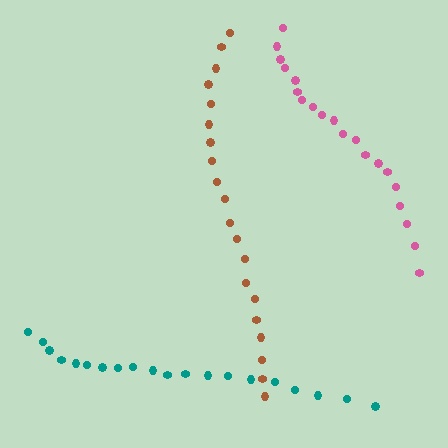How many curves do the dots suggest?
There are 3 distinct paths.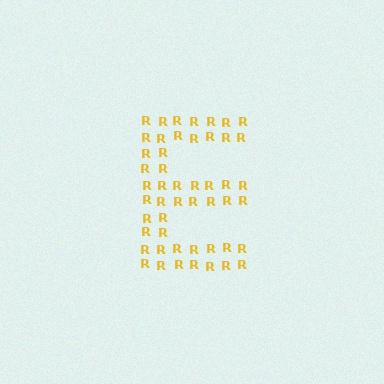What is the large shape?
The large shape is the letter E.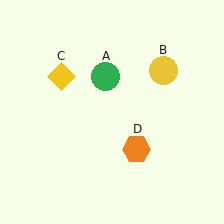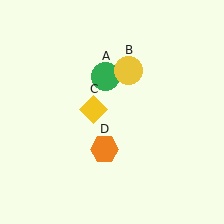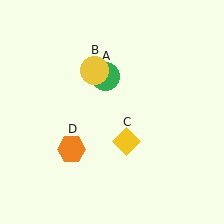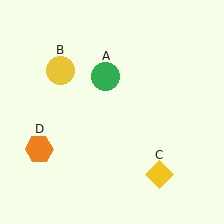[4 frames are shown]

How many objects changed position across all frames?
3 objects changed position: yellow circle (object B), yellow diamond (object C), orange hexagon (object D).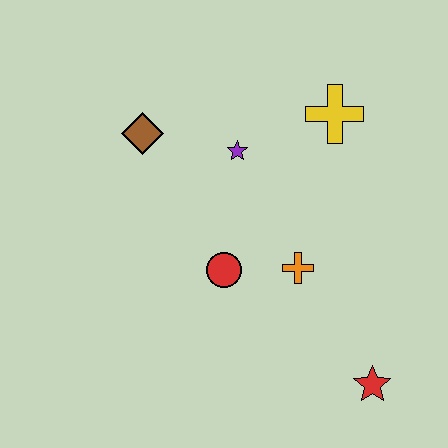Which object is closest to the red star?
The orange cross is closest to the red star.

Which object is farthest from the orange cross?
The brown diamond is farthest from the orange cross.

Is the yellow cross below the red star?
No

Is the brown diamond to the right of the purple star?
No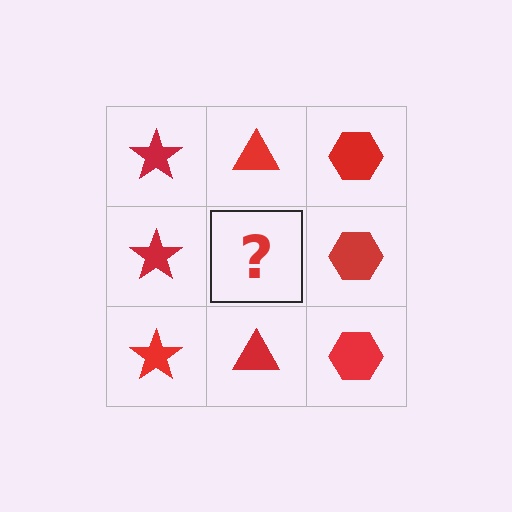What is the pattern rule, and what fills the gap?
The rule is that each column has a consistent shape. The gap should be filled with a red triangle.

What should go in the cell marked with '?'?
The missing cell should contain a red triangle.